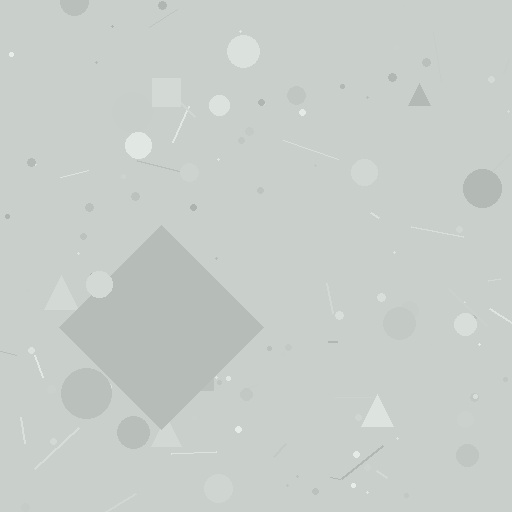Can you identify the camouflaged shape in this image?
The camouflaged shape is a diamond.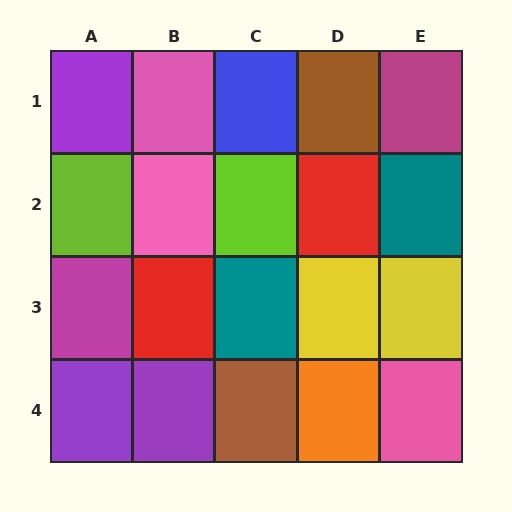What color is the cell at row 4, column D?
Orange.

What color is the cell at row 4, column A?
Purple.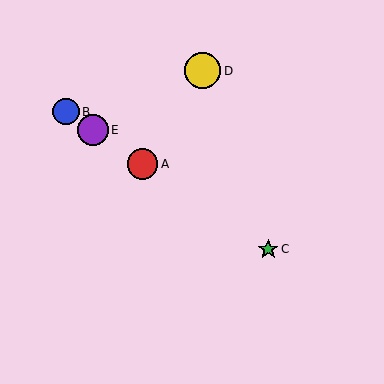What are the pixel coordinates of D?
Object D is at (203, 71).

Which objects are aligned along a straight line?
Objects A, B, C, E are aligned along a straight line.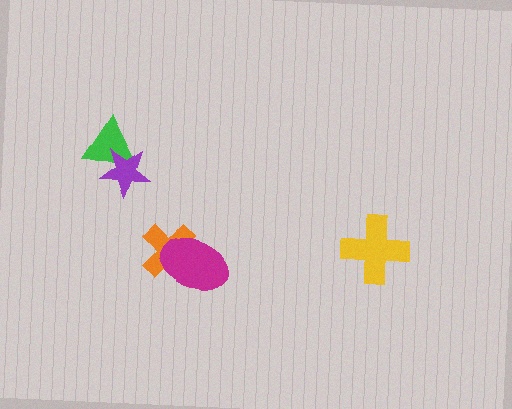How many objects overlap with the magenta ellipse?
1 object overlaps with the magenta ellipse.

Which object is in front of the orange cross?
The magenta ellipse is in front of the orange cross.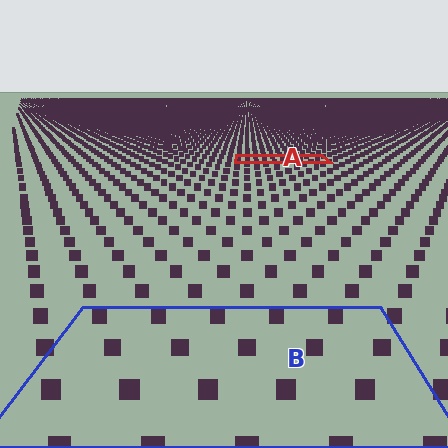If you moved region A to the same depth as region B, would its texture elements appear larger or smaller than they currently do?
They would appear larger. At a closer depth, the same texture elements are projected at a bigger on-screen size.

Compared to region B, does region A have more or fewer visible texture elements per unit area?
Region A has more texture elements per unit area — they are packed more densely because it is farther away.